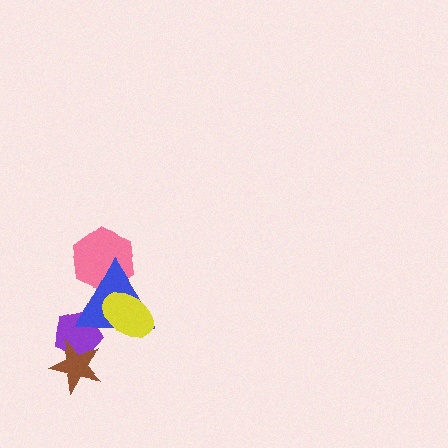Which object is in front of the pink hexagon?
The blue triangle is in front of the pink hexagon.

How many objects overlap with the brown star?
1 object overlaps with the brown star.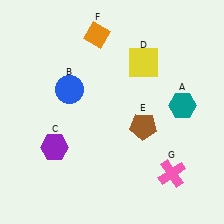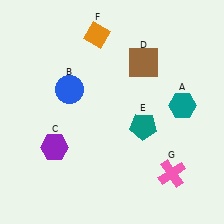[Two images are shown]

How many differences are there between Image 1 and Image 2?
There are 2 differences between the two images.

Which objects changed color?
D changed from yellow to brown. E changed from brown to teal.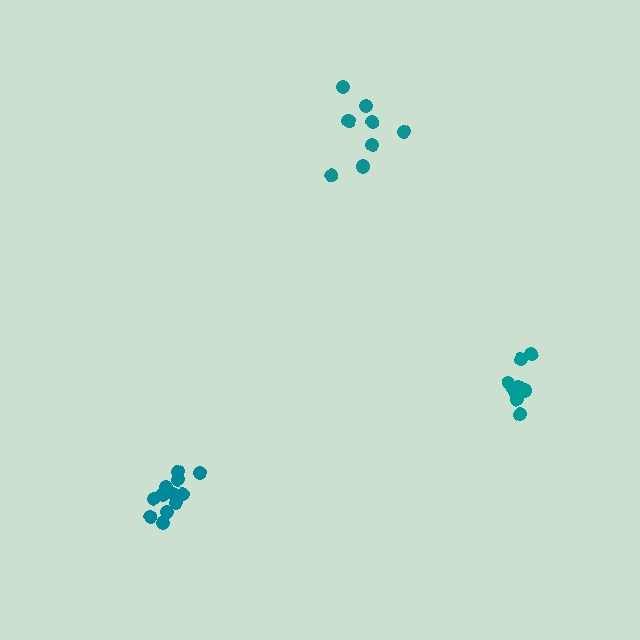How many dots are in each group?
Group 1: 8 dots, Group 2: 12 dots, Group 3: 9 dots (29 total).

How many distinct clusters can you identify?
There are 3 distinct clusters.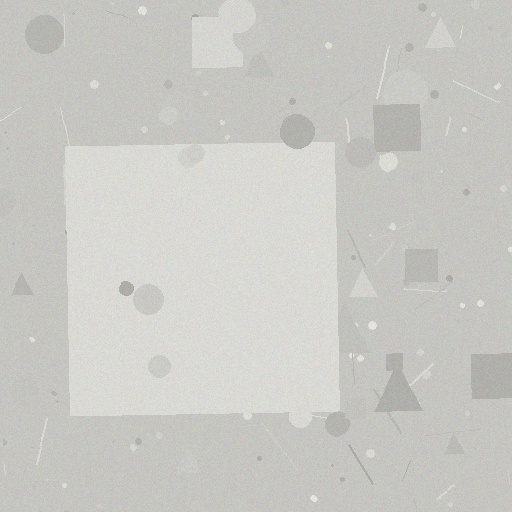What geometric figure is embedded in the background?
A square is embedded in the background.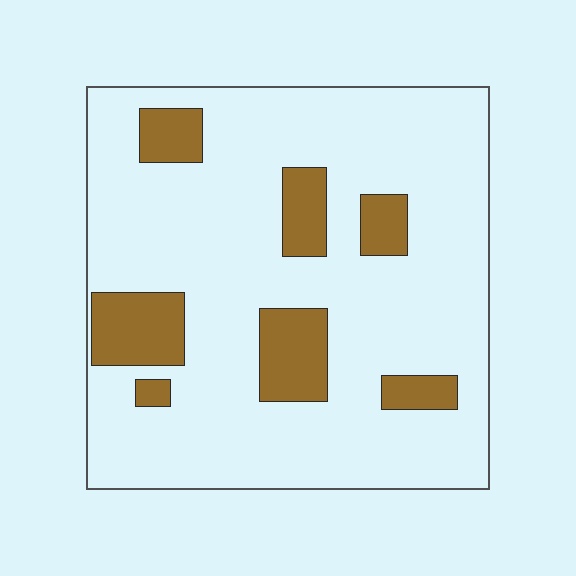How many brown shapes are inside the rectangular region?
7.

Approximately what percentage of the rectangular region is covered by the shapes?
Approximately 15%.